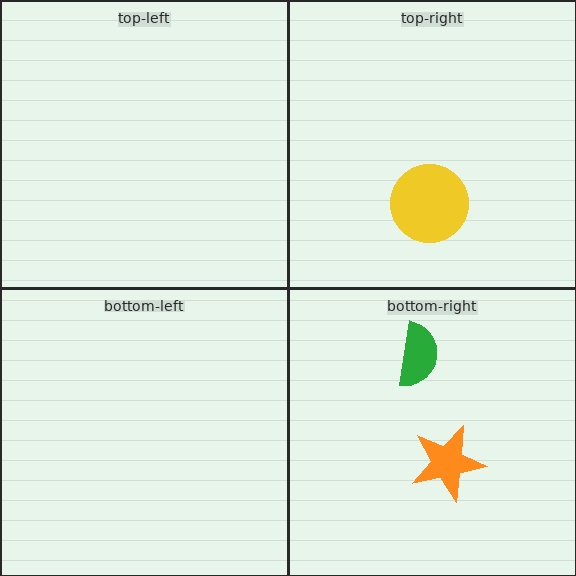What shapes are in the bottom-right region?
The green semicircle, the orange star.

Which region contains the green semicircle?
The bottom-right region.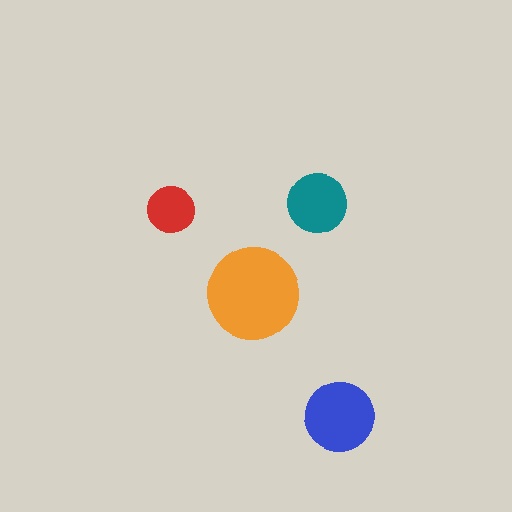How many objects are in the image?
There are 4 objects in the image.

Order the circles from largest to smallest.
the orange one, the blue one, the teal one, the red one.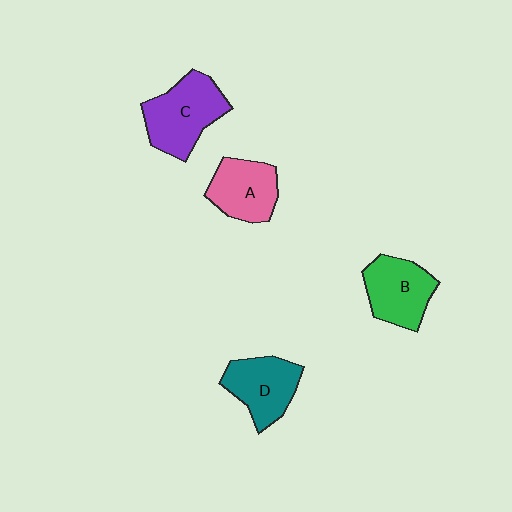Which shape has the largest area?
Shape C (purple).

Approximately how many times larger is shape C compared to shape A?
Approximately 1.3 times.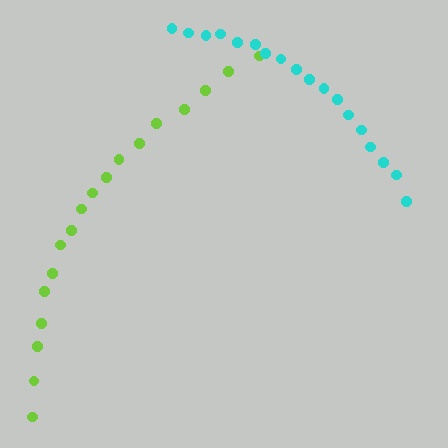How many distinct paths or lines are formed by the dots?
There are 2 distinct paths.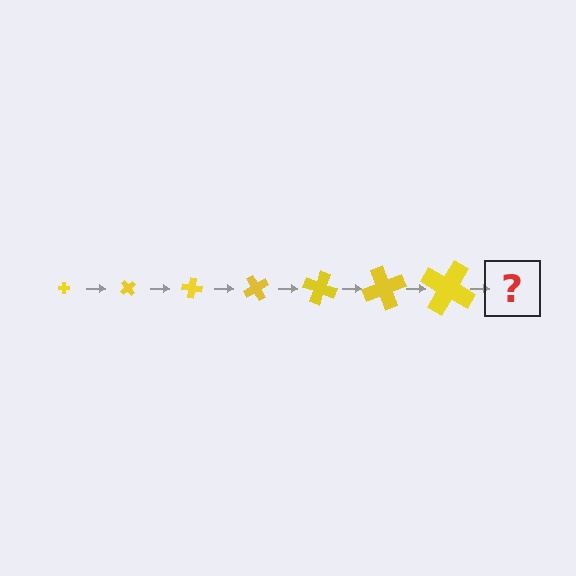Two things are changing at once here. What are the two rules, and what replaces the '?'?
The two rules are that the cross grows larger each step and it rotates 50 degrees each step. The '?' should be a cross, larger than the previous one and rotated 350 degrees from the start.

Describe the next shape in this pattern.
It should be a cross, larger than the previous one and rotated 350 degrees from the start.